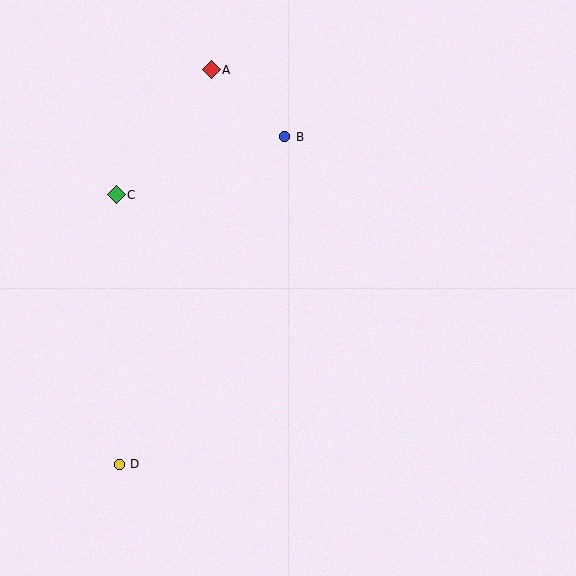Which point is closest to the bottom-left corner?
Point D is closest to the bottom-left corner.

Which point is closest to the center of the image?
Point B at (285, 137) is closest to the center.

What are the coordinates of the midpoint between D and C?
The midpoint between D and C is at (118, 330).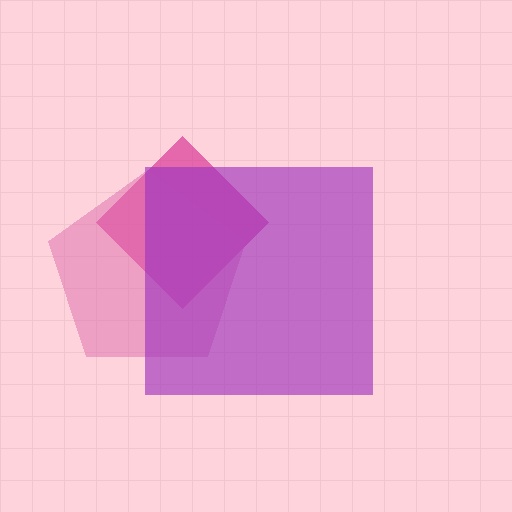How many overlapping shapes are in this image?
There are 3 overlapping shapes in the image.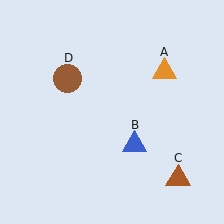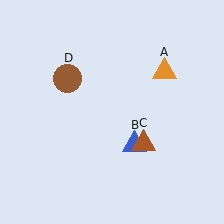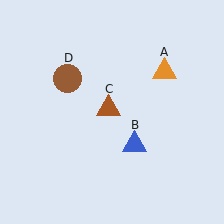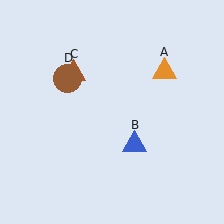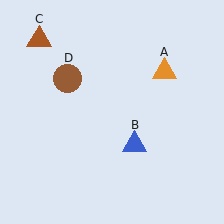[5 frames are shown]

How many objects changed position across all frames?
1 object changed position: brown triangle (object C).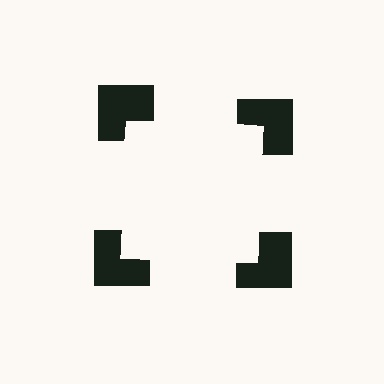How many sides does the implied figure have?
4 sides.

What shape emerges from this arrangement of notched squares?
An illusory square — its edges are inferred from the aligned wedge cuts in the notched squares, not physically drawn.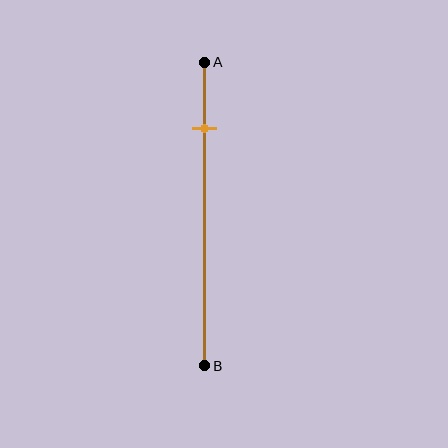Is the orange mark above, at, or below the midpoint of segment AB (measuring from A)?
The orange mark is above the midpoint of segment AB.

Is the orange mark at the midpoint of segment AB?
No, the mark is at about 20% from A, not at the 50% midpoint.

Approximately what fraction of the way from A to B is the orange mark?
The orange mark is approximately 20% of the way from A to B.